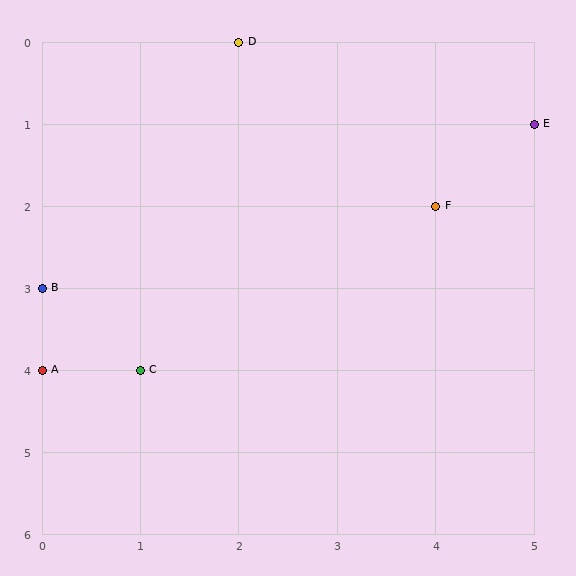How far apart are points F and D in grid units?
Points F and D are 2 columns and 2 rows apart (about 2.8 grid units diagonally).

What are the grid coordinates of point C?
Point C is at grid coordinates (1, 4).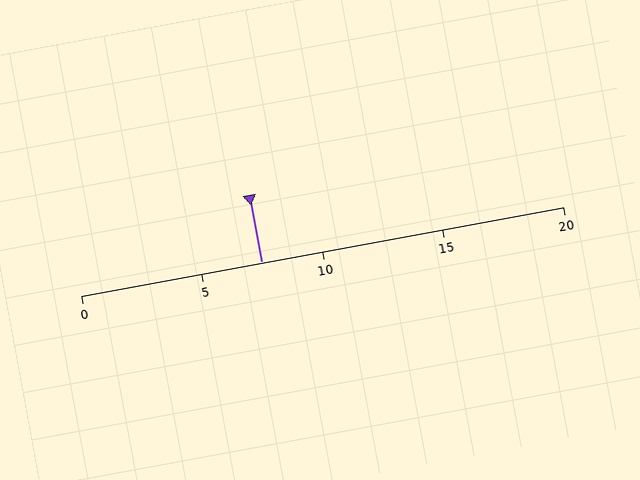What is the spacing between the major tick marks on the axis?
The major ticks are spaced 5 apart.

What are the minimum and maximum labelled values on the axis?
The axis runs from 0 to 20.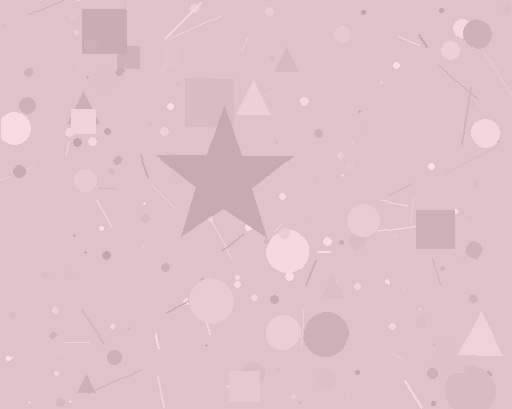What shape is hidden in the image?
A star is hidden in the image.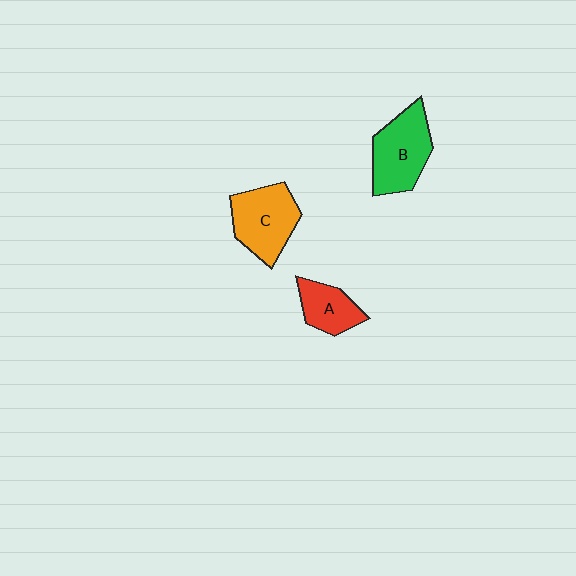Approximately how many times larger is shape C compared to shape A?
Approximately 1.6 times.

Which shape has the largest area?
Shape B (green).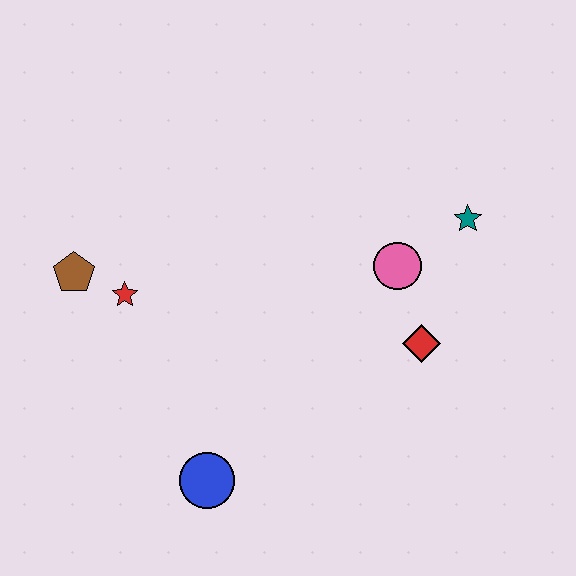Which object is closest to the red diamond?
The pink circle is closest to the red diamond.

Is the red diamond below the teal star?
Yes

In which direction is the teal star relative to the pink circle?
The teal star is to the right of the pink circle.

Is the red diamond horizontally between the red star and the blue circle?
No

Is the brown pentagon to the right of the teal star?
No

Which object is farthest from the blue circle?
The teal star is farthest from the blue circle.